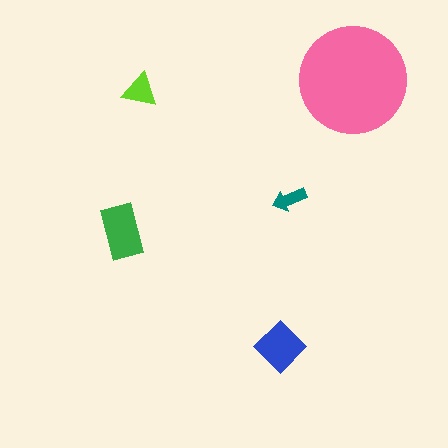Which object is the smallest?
The teal arrow.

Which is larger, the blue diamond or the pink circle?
The pink circle.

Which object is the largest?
The pink circle.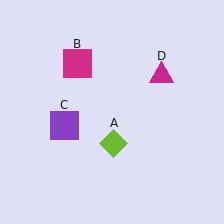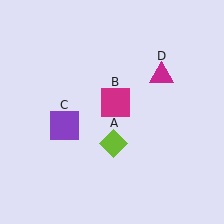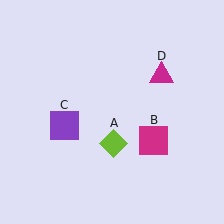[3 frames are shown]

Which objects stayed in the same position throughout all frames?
Lime diamond (object A) and purple square (object C) and magenta triangle (object D) remained stationary.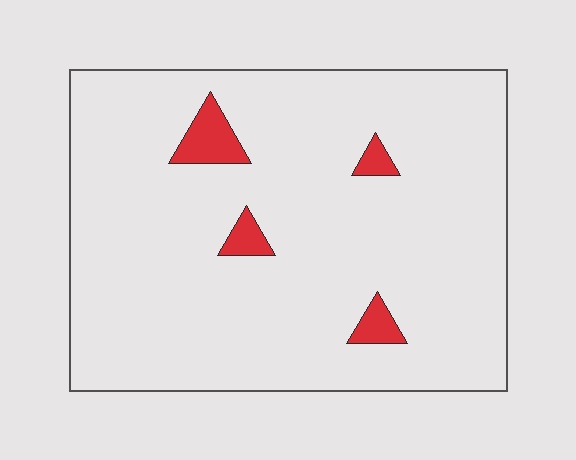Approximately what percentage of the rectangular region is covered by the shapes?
Approximately 5%.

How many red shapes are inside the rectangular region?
4.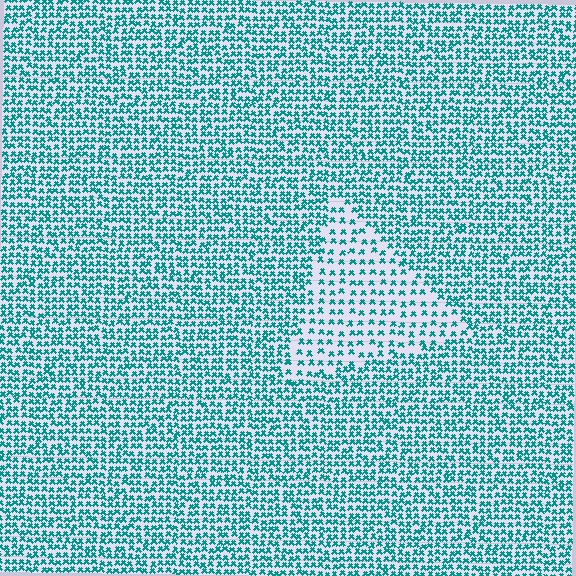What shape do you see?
I see a triangle.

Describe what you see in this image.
The image contains small teal elements arranged at two different densities. A triangle-shaped region is visible where the elements are less densely packed than the surrounding area.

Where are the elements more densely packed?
The elements are more densely packed outside the triangle boundary.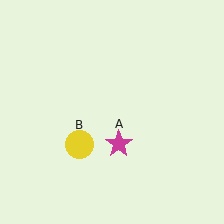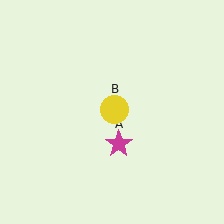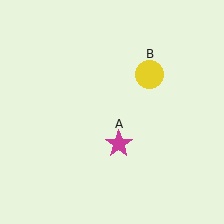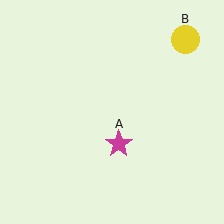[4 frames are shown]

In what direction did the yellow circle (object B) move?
The yellow circle (object B) moved up and to the right.